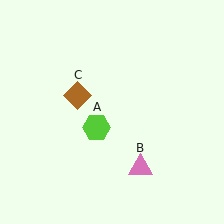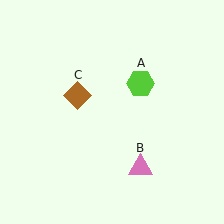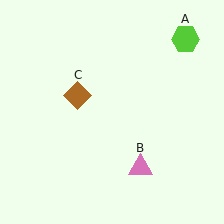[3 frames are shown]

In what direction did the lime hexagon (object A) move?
The lime hexagon (object A) moved up and to the right.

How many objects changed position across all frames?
1 object changed position: lime hexagon (object A).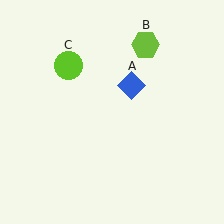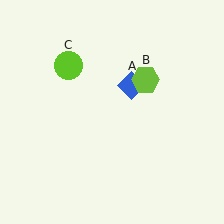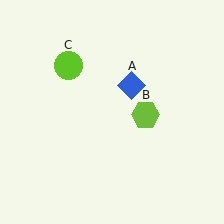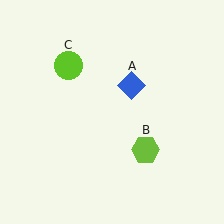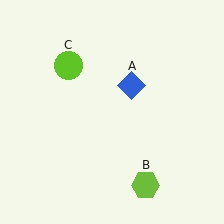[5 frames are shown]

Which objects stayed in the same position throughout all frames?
Blue diamond (object A) and lime circle (object C) remained stationary.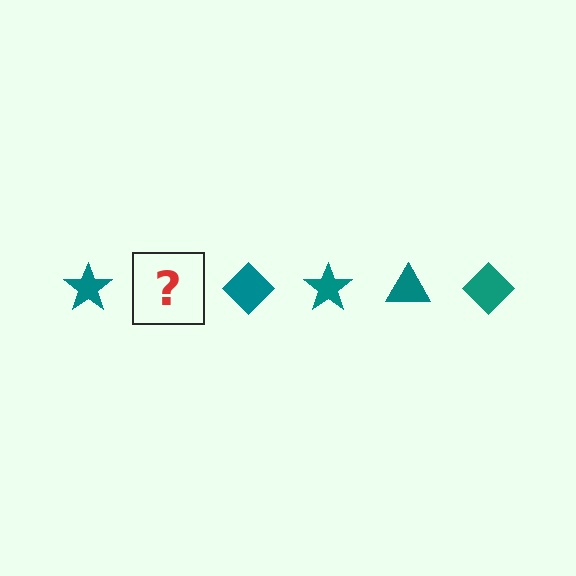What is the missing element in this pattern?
The missing element is a teal triangle.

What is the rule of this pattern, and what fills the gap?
The rule is that the pattern cycles through star, triangle, diamond shapes in teal. The gap should be filled with a teal triangle.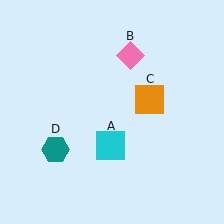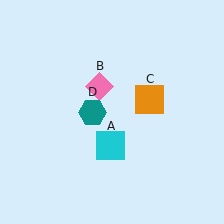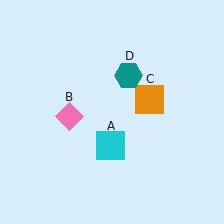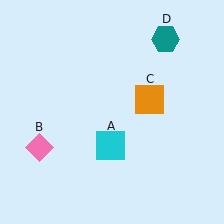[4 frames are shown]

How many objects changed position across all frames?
2 objects changed position: pink diamond (object B), teal hexagon (object D).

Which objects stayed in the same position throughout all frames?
Cyan square (object A) and orange square (object C) remained stationary.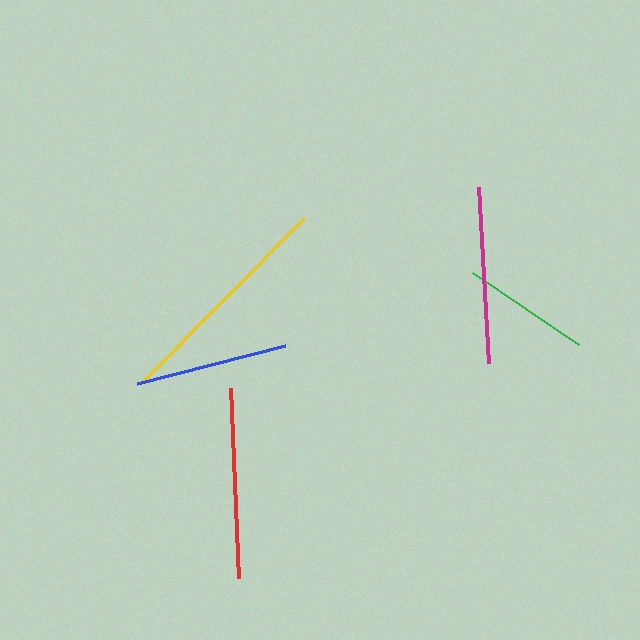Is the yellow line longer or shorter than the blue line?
The yellow line is longer than the blue line.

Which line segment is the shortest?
The green line is the shortest at approximately 128 pixels.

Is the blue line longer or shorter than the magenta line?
The magenta line is longer than the blue line.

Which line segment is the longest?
The yellow line is the longest at approximately 230 pixels.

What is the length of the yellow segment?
The yellow segment is approximately 230 pixels long.